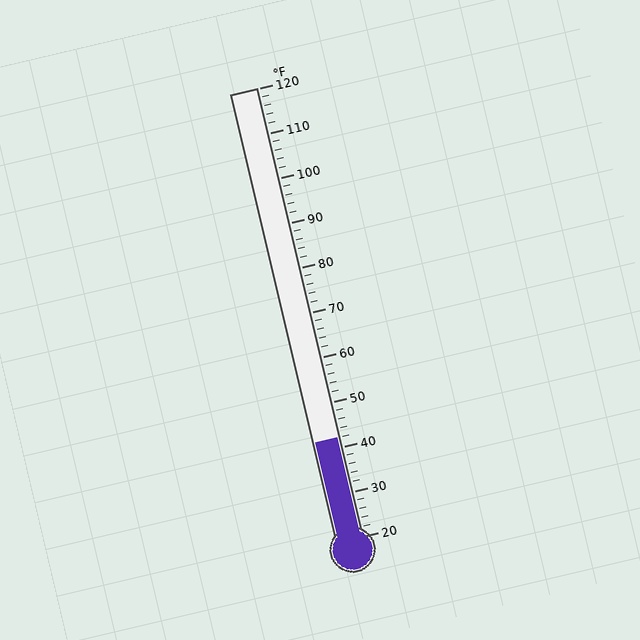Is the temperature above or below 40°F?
The temperature is above 40°F.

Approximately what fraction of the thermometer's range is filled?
The thermometer is filled to approximately 20% of its range.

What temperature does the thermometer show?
The thermometer shows approximately 42°F.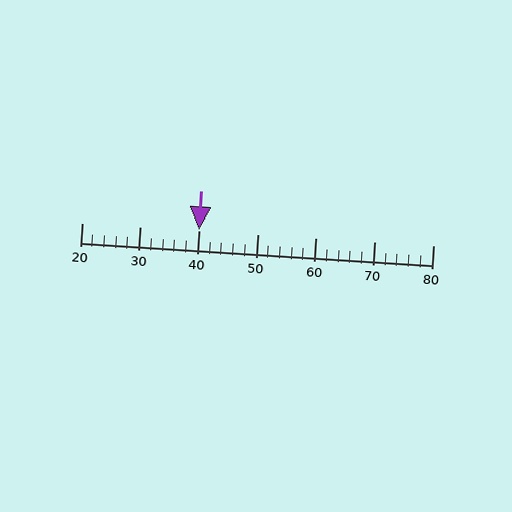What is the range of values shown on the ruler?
The ruler shows values from 20 to 80.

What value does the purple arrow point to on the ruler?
The purple arrow points to approximately 40.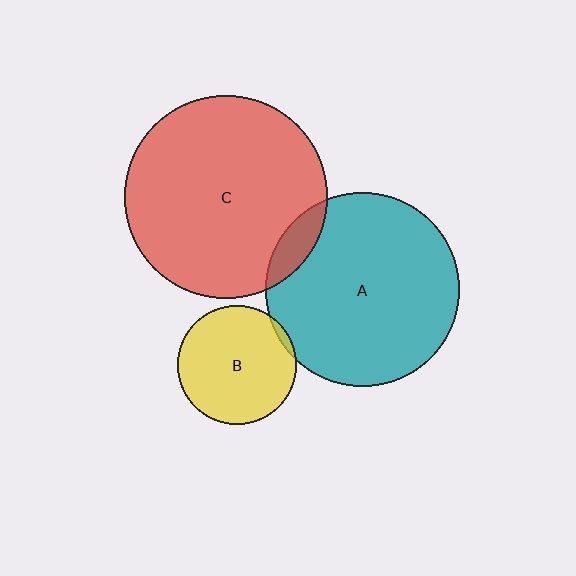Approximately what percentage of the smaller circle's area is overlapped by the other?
Approximately 5%.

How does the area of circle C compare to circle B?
Approximately 2.9 times.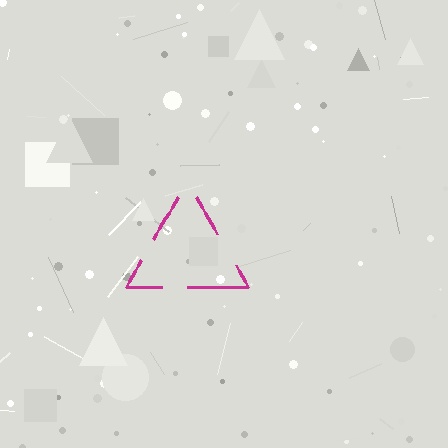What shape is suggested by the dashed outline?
The dashed outline suggests a triangle.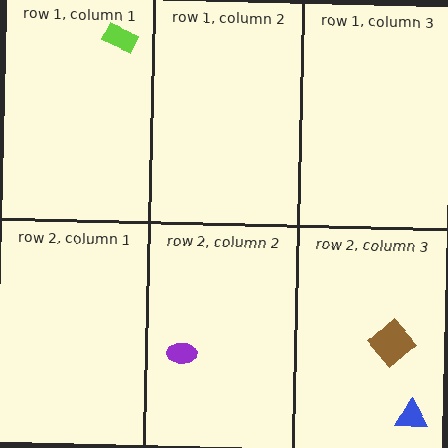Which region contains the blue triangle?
The row 2, column 3 region.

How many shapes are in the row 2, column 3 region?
2.